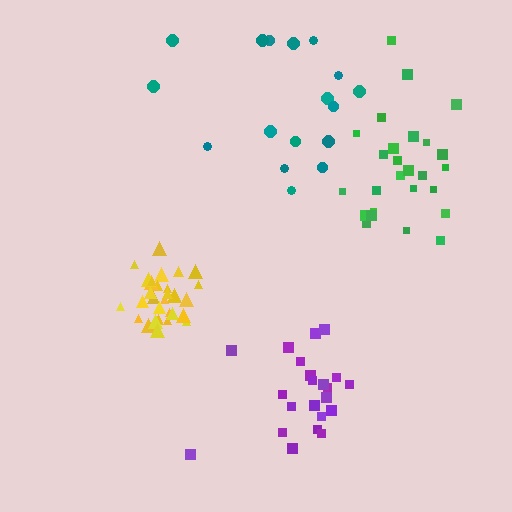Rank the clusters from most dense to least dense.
yellow, purple, green, teal.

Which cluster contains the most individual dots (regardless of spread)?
Yellow (30).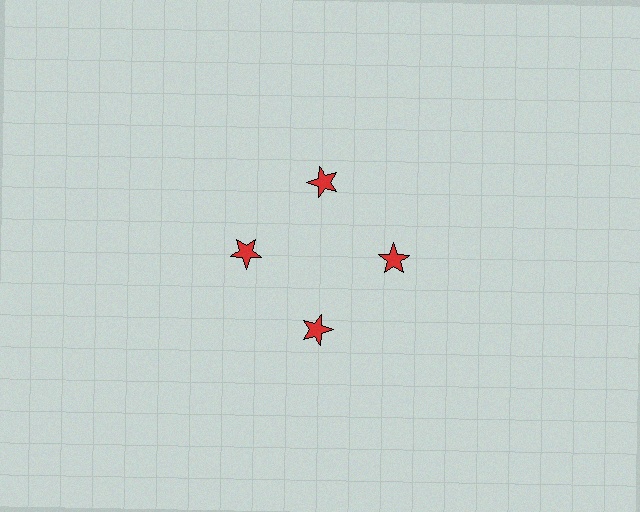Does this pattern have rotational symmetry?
Yes, this pattern has 4-fold rotational symmetry. It looks the same after rotating 90 degrees around the center.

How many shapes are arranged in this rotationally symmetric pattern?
There are 4 shapes, arranged in 4 groups of 1.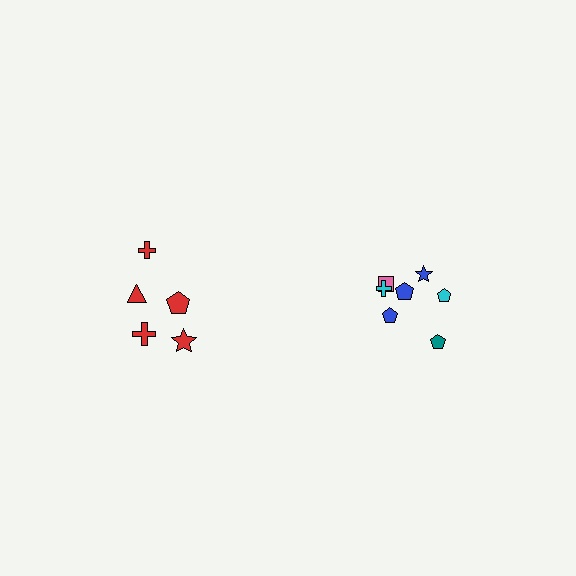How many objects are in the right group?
There are 7 objects.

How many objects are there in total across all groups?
There are 12 objects.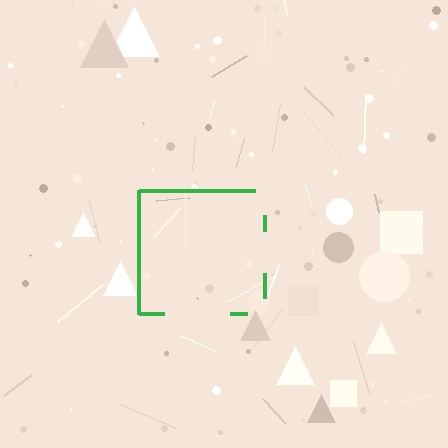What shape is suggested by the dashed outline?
The dashed outline suggests a square.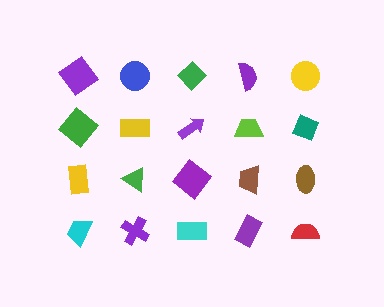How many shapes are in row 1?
5 shapes.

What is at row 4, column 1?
A cyan trapezoid.